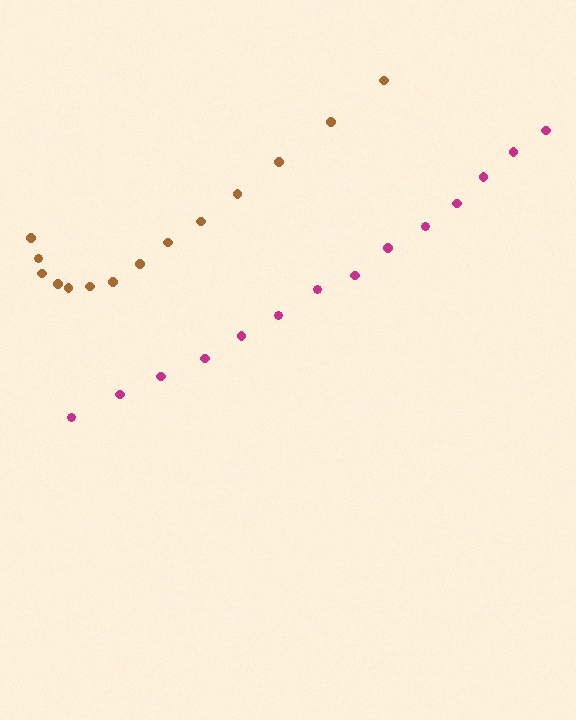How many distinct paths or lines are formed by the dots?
There are 2 distinct paths.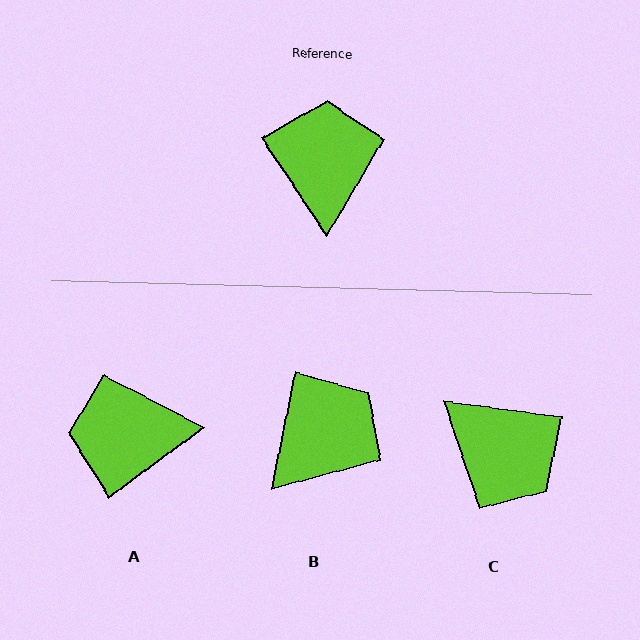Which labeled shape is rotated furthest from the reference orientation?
C, about 132 degrees away.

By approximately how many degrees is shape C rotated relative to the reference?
Approximately 132 degrees clockwise.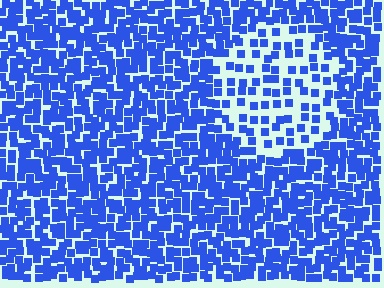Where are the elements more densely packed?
The elements are more densely packed outside the circle boundary.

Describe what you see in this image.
The image contains small blue elements arranged at two different densities. A circle-shaped region is visible where the elements are less densely packed than the surrounding area.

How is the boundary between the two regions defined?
The boundary is defined by a change in element density (approximately 2.2x ratio). All elements are the same color, size, and shape.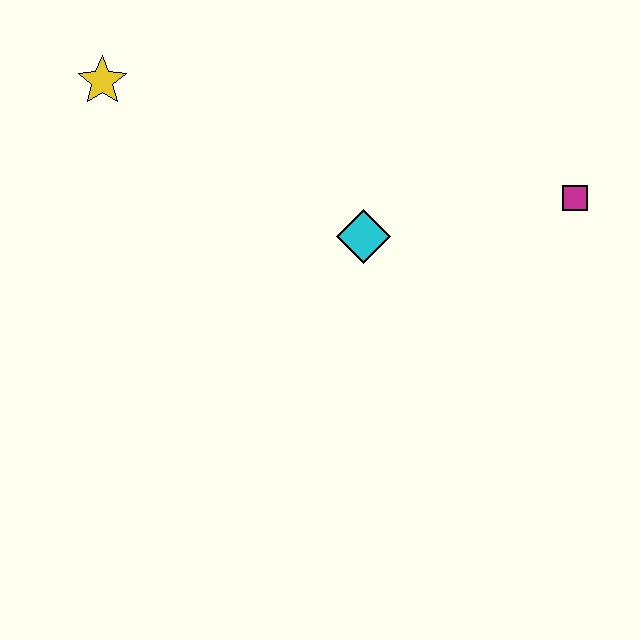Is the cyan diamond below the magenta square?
Yes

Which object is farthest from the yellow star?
The magenta square is farthest from the yellow star.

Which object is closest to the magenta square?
The cyan diamond is closest to the magenta square.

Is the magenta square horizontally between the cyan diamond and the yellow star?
No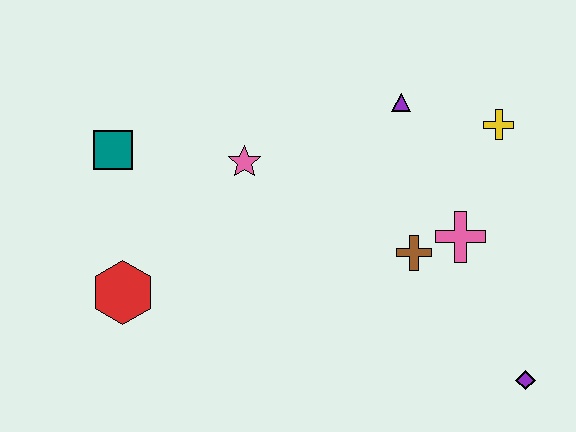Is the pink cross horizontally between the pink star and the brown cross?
No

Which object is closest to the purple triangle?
The yellow cross is closest to the purple triangle.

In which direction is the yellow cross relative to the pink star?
The yellow cross is to the right of the pink star.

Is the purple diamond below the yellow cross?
Yes